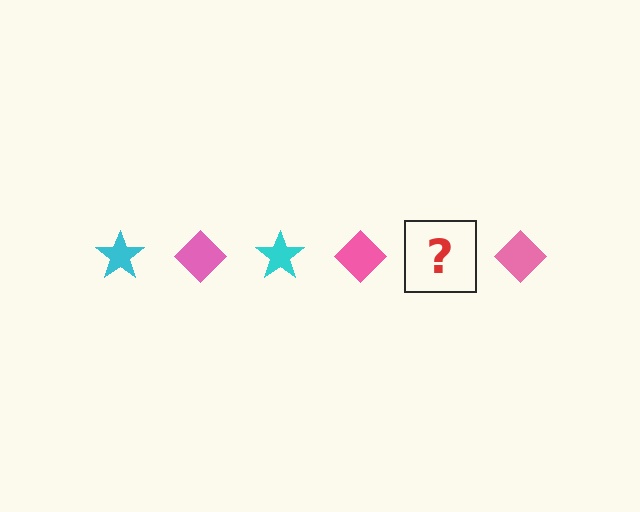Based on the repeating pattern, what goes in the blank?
The blank should be a cyan star.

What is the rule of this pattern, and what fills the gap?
The rule is that the pattern alternates between cyan star and pink diamond. The gap should be filled with a cyan star.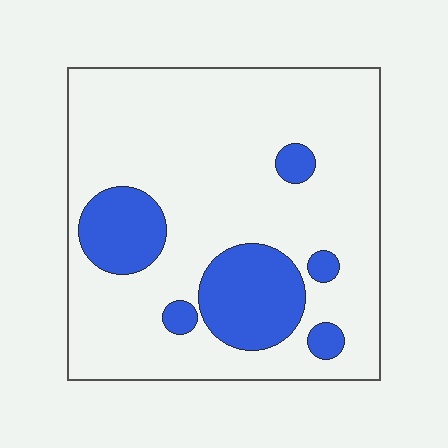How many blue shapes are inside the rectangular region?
6.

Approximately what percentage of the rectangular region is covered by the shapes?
Approximately 20%.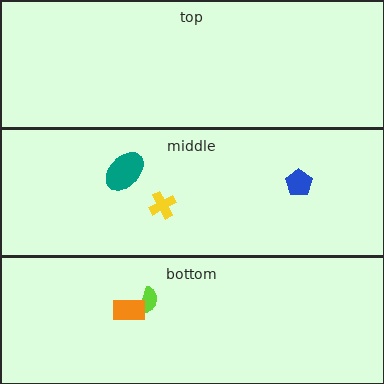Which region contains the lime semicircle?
The bottom region.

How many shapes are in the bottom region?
2.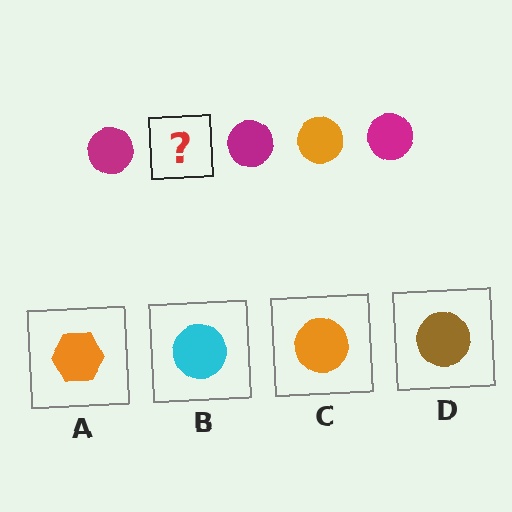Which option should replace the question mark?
Option C.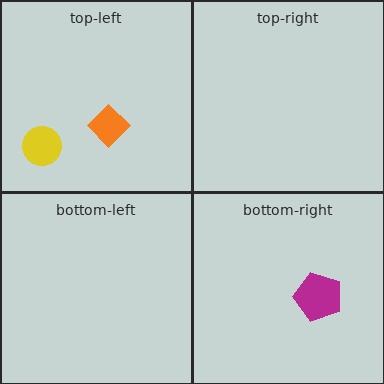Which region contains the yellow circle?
The top-left region.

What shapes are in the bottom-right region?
The magenta pentagon.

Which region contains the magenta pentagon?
The bottom-right region.